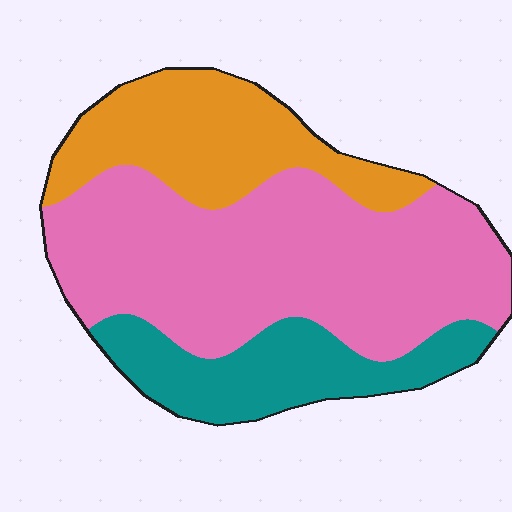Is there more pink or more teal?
Pink.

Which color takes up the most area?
Pink, at roughly 55%.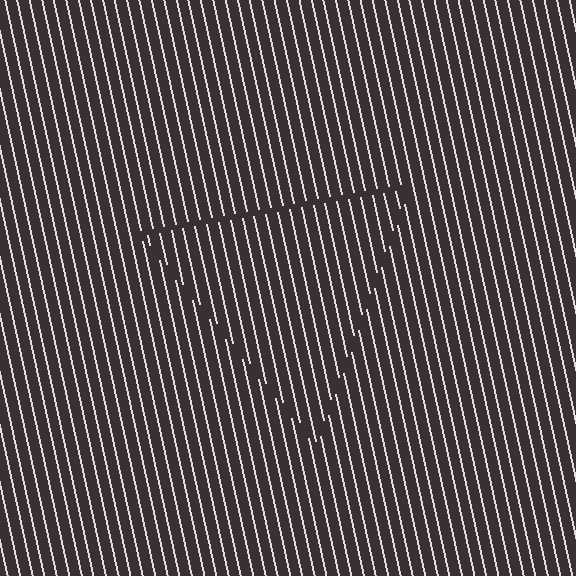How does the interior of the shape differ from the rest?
The interior of the shape contains the same grating, shifted by half a period — the contour is defined by the phase discontinuity where line-ends from the inner and outer gratings abut.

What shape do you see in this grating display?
An illusory triangle. The interior of the shape contains the same grating, shifted by half a period — the contour is defined by the phase discontinuity where line-ends from the inner and outer gratings abut.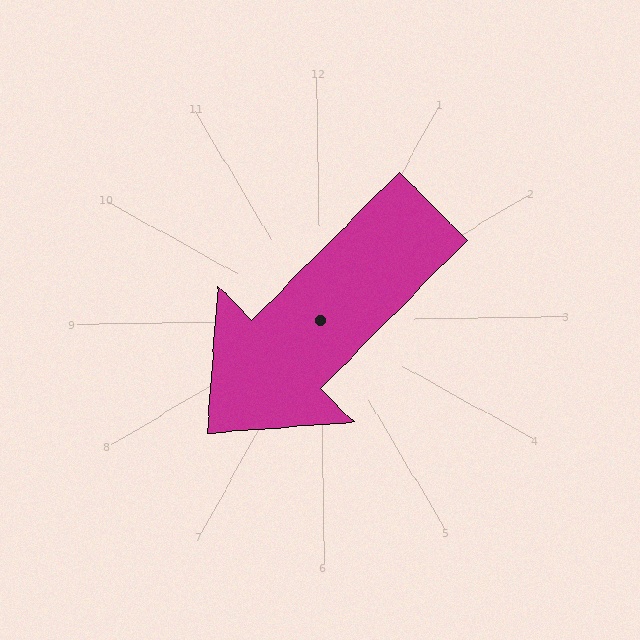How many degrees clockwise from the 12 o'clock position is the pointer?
Approximately 226 degrees.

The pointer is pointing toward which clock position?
Roughly 8 o'clock.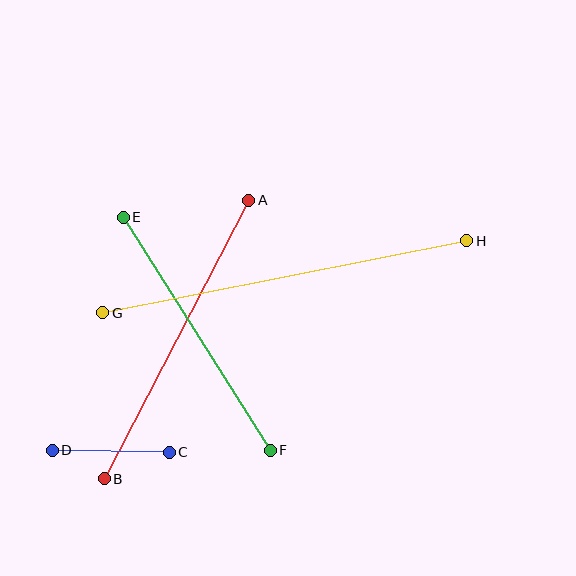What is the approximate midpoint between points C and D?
The midpoint is at approximately (111, 451) pixels.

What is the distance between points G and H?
The distance is approximately 371 pixels.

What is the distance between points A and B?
The distance is approximately 314 pixels.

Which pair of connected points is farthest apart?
Points G and H are farthest apart.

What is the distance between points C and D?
The distance is approximately 117 pixels.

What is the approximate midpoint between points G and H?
The midpoint is at approximately (285, 277) pixels.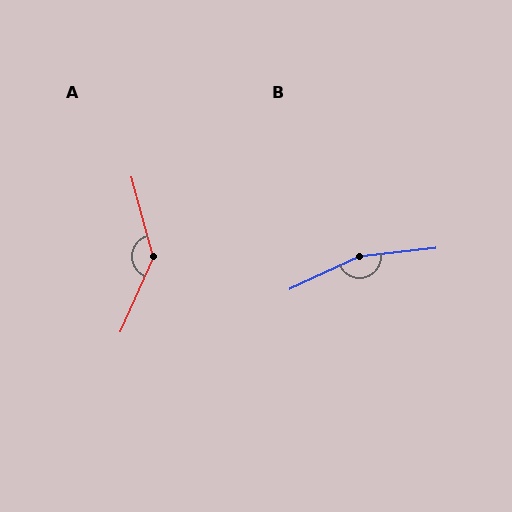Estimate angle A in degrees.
Approximately 141 degrees.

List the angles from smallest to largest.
A (141°), B (161°).